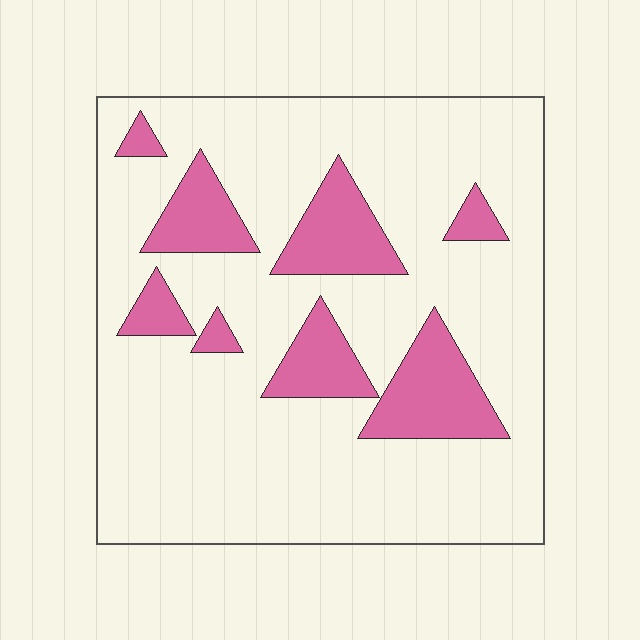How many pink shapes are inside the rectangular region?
8.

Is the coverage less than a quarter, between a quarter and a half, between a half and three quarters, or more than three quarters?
Less than a quarter.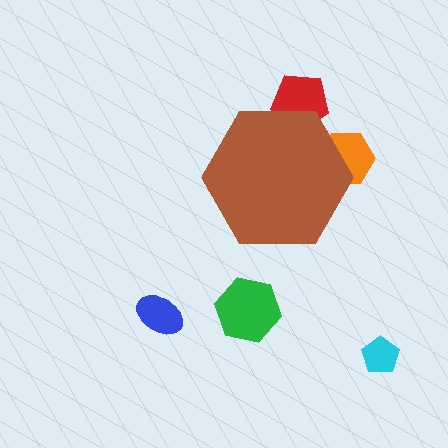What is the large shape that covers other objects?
A brown hexagon.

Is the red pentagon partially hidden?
Yes, the red pentagon is partially hidden behind the brown hexagon.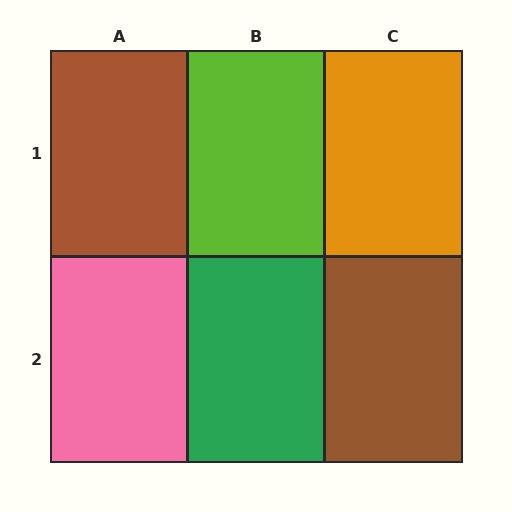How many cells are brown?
2 cells are brown.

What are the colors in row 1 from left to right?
Brown, lime, orange.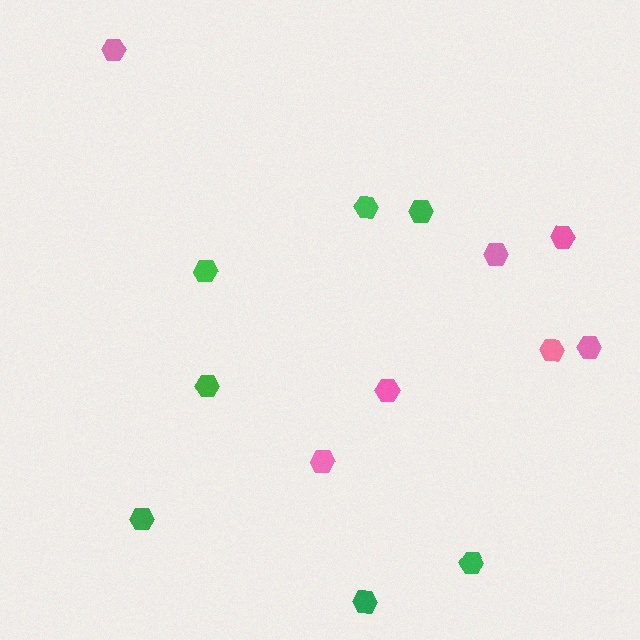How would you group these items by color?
There are 2 groups: one group of pink hexagons (7) and one group of green hexagons (7).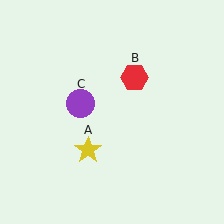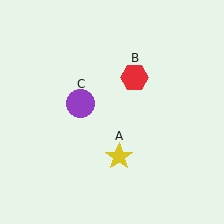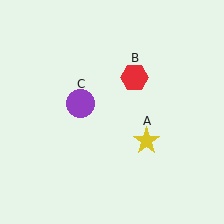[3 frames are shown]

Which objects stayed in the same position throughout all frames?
Red hexagon (object B) and purple circle (object C) remained stationary.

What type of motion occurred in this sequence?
The yellow star (object A) rotated counterclockwise around the center of the scene.